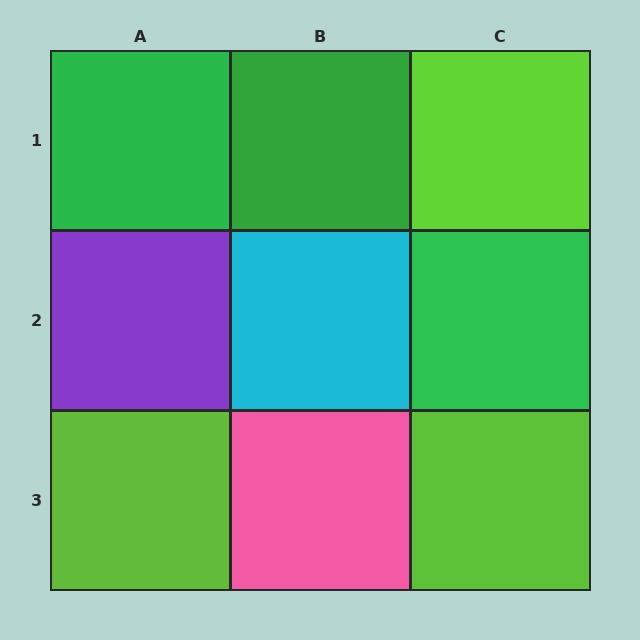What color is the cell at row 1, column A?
Green.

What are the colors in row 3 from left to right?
Lime, pink, lime.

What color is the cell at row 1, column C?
Lime.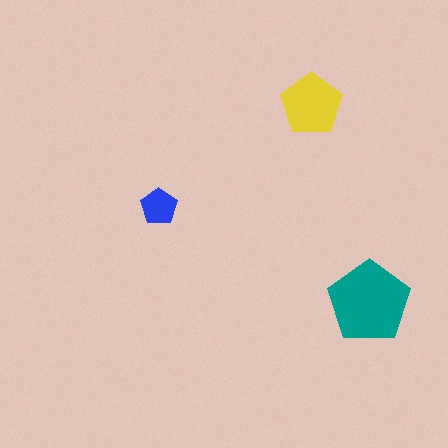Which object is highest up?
The yellow pentagon is topmost.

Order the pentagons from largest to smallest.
the teal one, the yellow one, the blue one.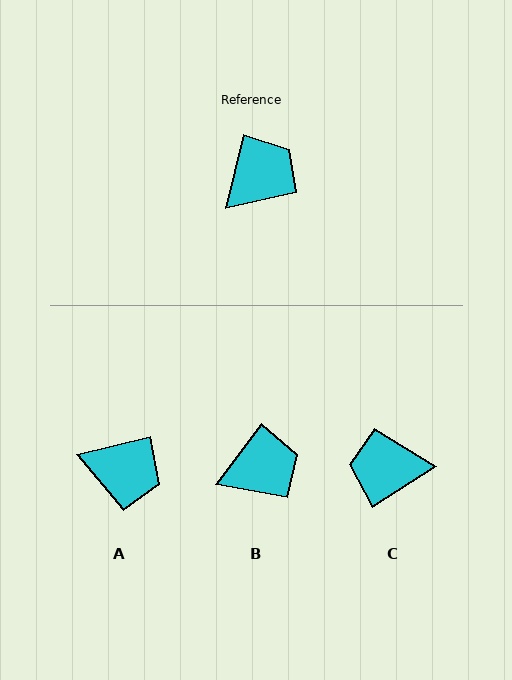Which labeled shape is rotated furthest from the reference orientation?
C, about 136 degrees away.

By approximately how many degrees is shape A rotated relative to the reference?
Approximately 62 degrees clockwise.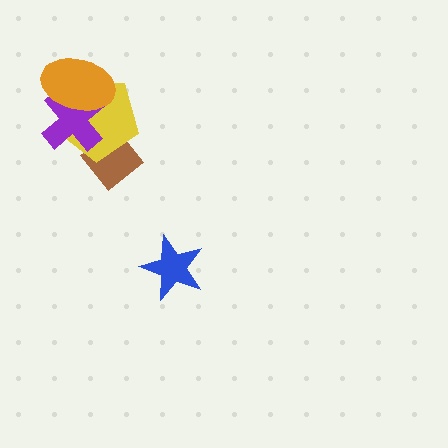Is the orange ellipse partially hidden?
No, no other shape covers it.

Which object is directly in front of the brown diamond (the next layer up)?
The yellow pentagon is directly in front of the brown diamond.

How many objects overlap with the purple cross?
3 objects overlap with the purple cross.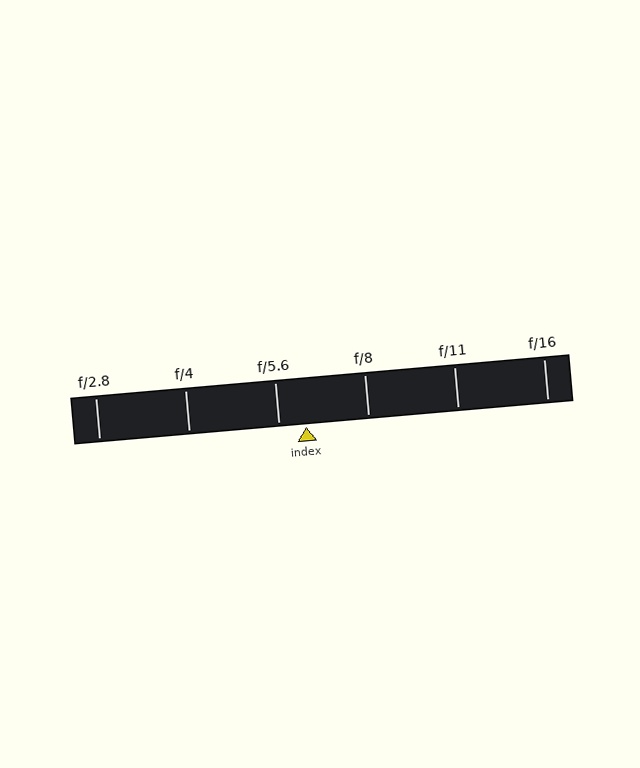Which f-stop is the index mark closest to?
The index mark is closest to f/5.6.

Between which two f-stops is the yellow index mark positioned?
The index mark is between f/5.6 and f/8.